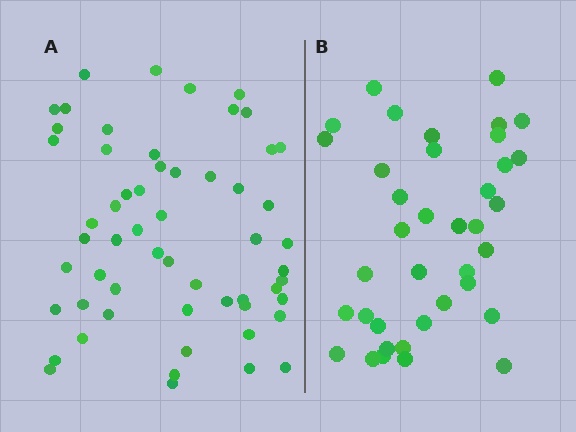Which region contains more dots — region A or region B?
Region A (the left region) has more dots.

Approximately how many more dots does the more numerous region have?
Region A has approximately 20 more dots than region B.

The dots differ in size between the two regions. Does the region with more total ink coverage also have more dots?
No. Region B has more total ink coverage because its dots are larger, but region A actually contains more individual dots. Total area can be misleading — the number of items is what matters here.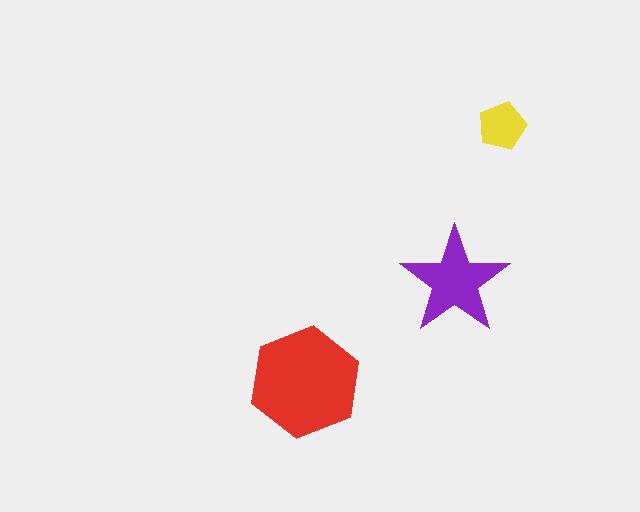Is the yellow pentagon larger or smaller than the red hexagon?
Smaller.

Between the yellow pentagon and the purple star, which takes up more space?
The purple star.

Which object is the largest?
The red hexagon.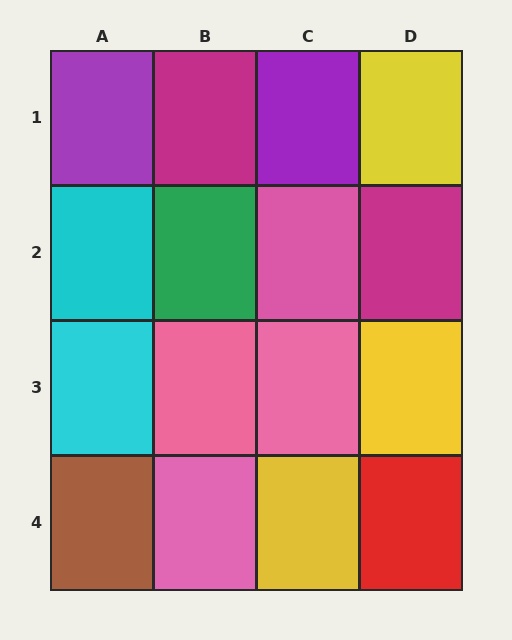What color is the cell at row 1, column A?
Purple.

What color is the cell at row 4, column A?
Brown.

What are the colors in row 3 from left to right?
Cyan, pink, pink, yellow.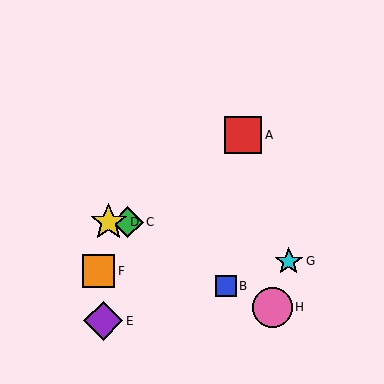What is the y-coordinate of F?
Object F is at y≈271.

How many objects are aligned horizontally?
2 objects (C, D) are aligned horizontally.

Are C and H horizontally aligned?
No, C is at y≈222 and H is at y≈307.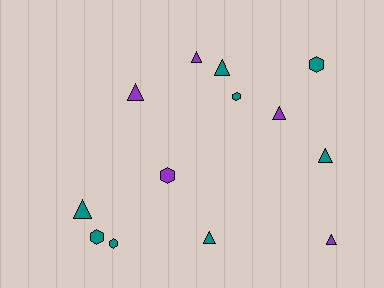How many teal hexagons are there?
There are 4 teal hexagons.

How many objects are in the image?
There are 13 objects.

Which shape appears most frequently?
Triangle, with 8 objects.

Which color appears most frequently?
Teal, with 8 objects.